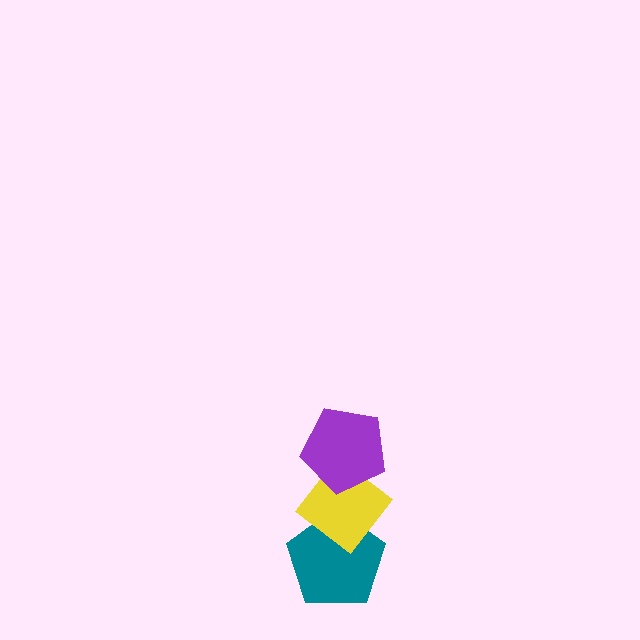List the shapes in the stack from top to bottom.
From top to bottom: the purple pentagon, the yellow diamond, the teal pentagon.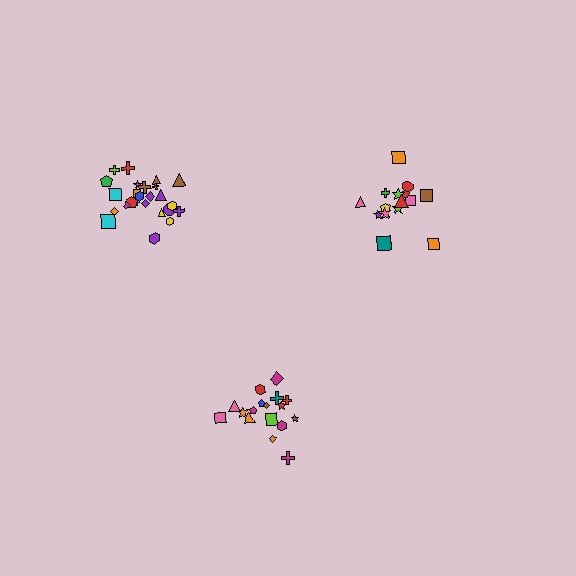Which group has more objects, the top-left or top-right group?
The top-left group.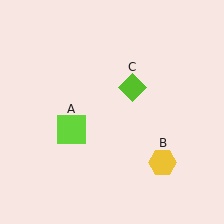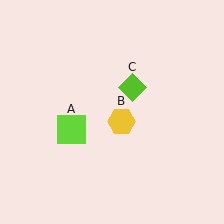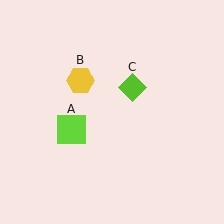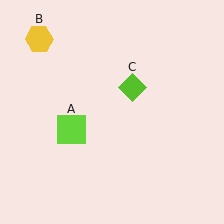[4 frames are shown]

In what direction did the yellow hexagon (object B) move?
The yellow hexagon (object B) moved up and to the left.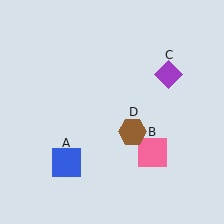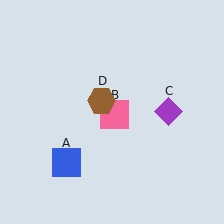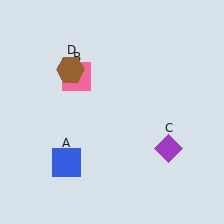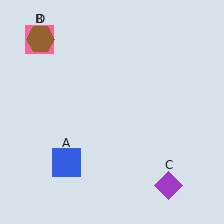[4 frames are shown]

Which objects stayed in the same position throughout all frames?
Blue square (object A) remained stationary.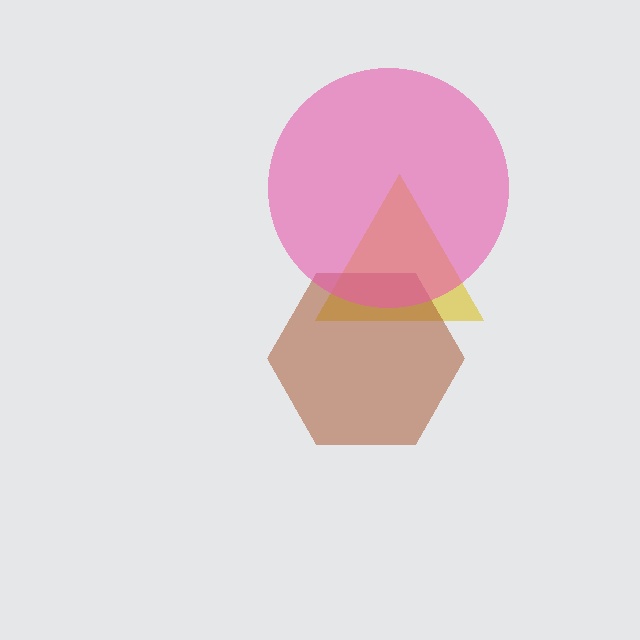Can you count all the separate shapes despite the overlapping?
Yes, there are 3 separate shapes.